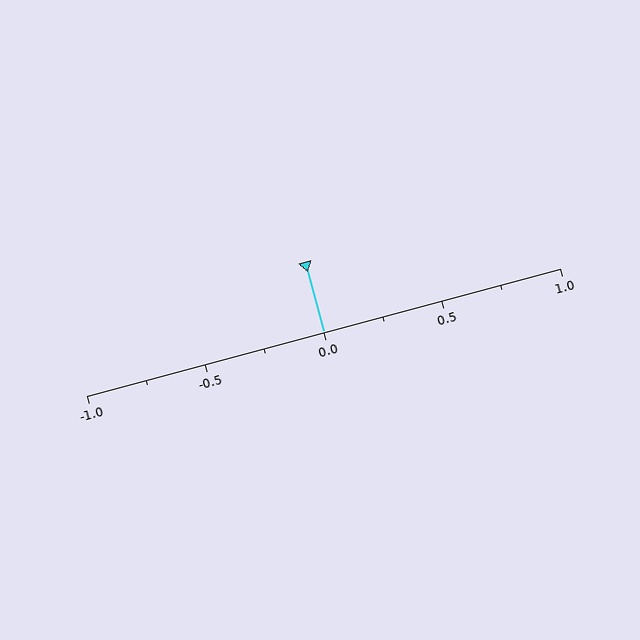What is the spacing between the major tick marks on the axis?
The major ticks are spaced 0.5 apart.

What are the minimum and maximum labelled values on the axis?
The axis runs from -1.0 to 1.0.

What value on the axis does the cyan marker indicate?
The marker indicates approximately 0.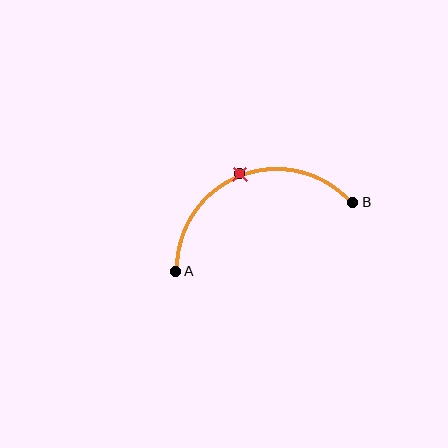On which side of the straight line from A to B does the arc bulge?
The arc bulges above the straight line connecting A and B.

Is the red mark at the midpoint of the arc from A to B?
Yes. The red mark lies on the arc at equal arc-length from both A and B — it is the arc midpoint.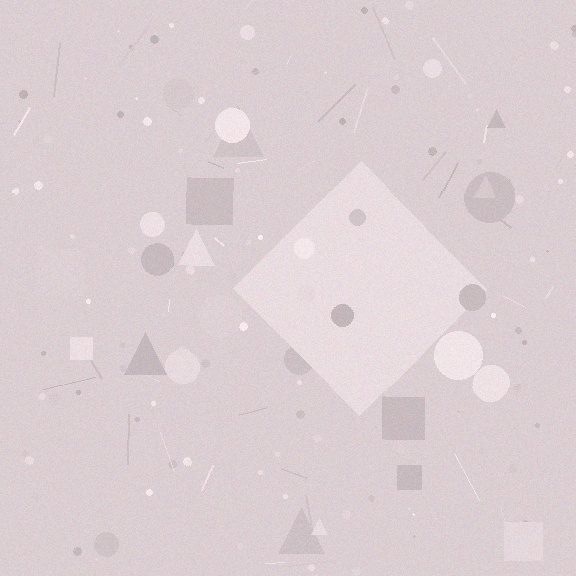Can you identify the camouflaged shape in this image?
The camouflaged shape is a diamond.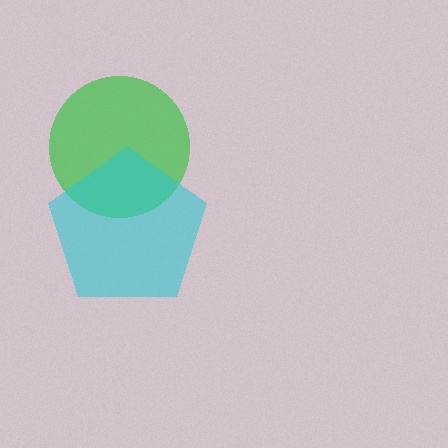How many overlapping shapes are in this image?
There are 2 overlapping shapes in the image.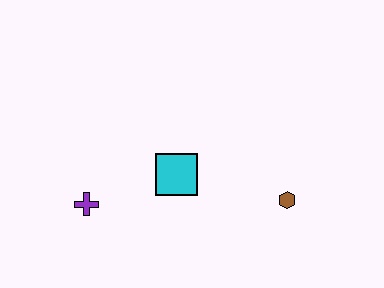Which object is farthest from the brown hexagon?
The purple cross is farthest from the brown hexagon.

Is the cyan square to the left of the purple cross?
No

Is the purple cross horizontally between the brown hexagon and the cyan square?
No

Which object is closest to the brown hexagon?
The cyan square is closest to the brown hexagon.